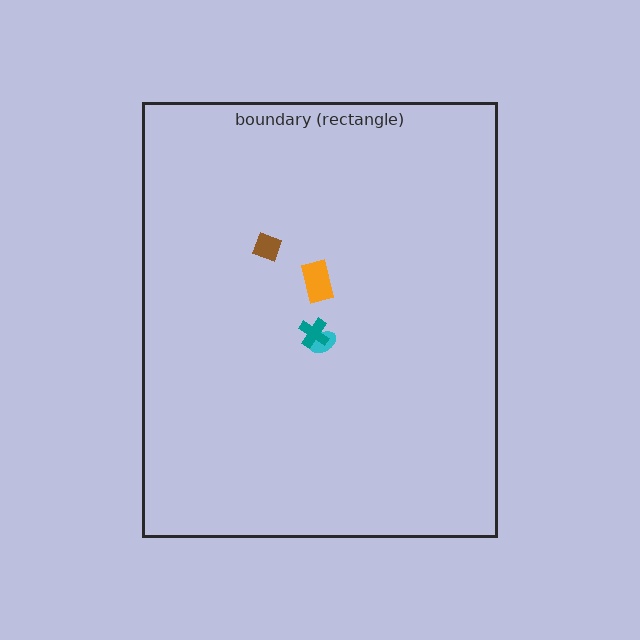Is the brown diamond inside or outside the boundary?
Inside.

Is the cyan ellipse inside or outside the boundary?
Inside.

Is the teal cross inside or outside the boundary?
Inside.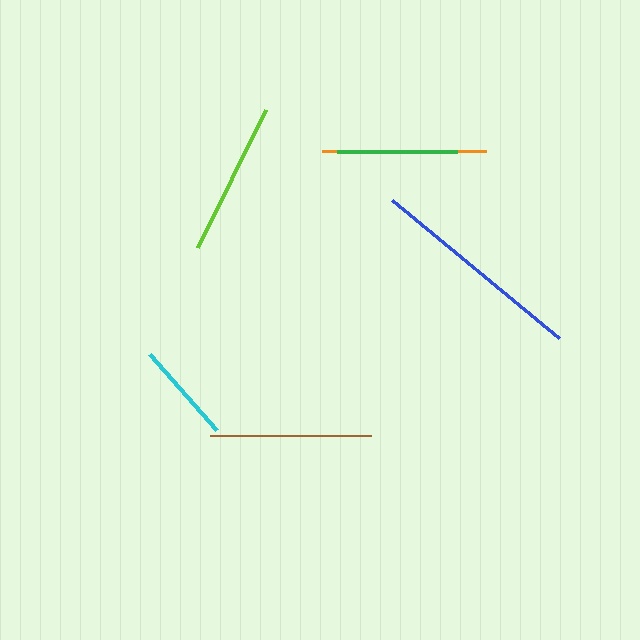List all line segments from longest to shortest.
From longest to shortest: blue, orange, brown, lime, green, cyan.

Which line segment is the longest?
The blue line is the longest at approximately 217 pixels.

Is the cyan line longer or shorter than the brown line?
The brown line is longer than the cyan line.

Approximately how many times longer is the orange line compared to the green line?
The orange line is approximately 1.4 times the length of the green line.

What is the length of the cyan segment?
The cyan segment is approximately 102 pixels long.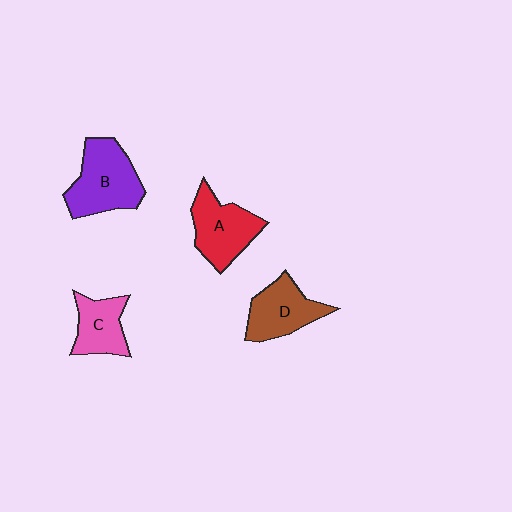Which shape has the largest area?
Shape B (purple).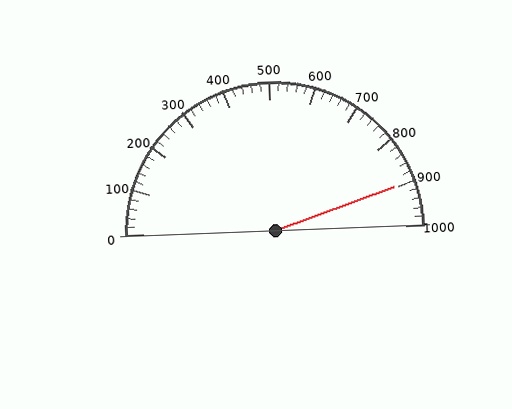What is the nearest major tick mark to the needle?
The nearest major tick mark is 900.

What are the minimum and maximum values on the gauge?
The gauge ranges from 0 to 1000.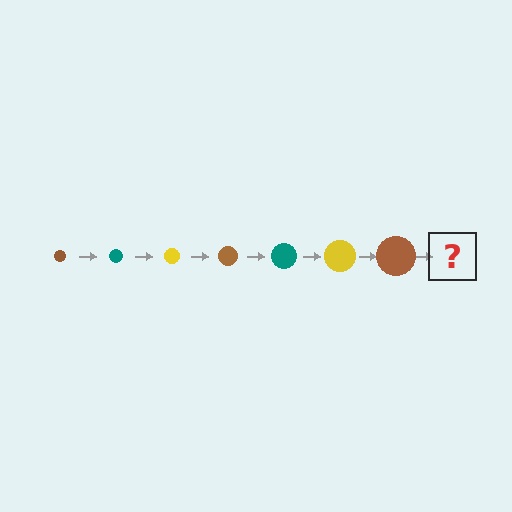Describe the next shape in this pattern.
It should be a teal circle, larger than the previous one.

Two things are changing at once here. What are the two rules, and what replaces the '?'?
The two rules are that the circle grows larger each step and the color cycles through brown, teal, and yellow. The '?' should be a teal circle, larger than the previous one.